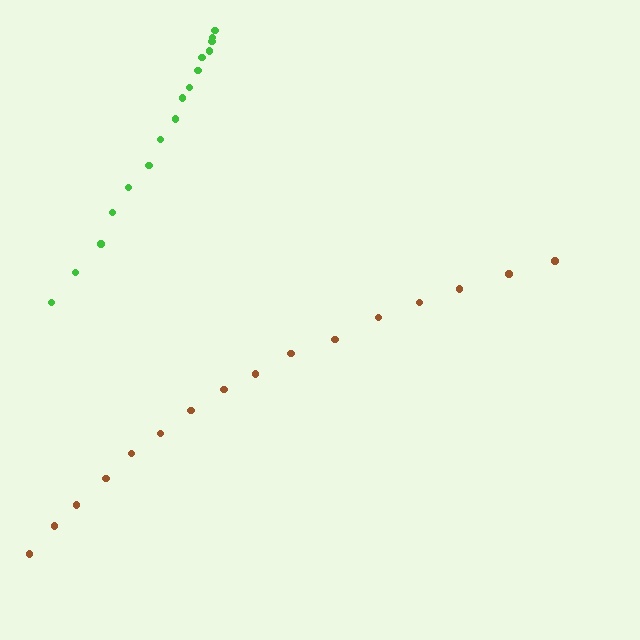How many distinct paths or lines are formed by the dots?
There are 2 distinct paths.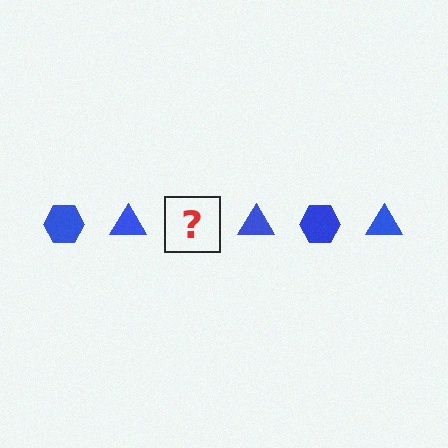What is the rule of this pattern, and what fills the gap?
The rule is that the pattern cycles through hexagon, triangle shapes in blue. The gap should be filled with a blue hexagon.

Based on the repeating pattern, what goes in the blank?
The blank should be a blue hexagon.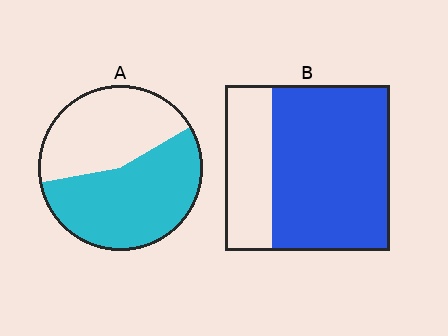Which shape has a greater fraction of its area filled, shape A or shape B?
Shape B.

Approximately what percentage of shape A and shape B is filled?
A is approximately 55% and B is approximately 70%.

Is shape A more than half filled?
Yes.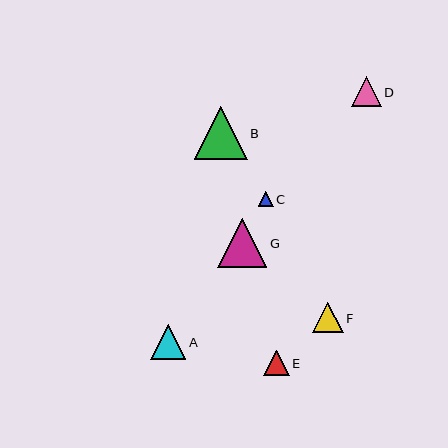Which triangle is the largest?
Triangle B is the largest with a size of approximately 53 pixels.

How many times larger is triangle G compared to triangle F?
Triangle G is approximately 1.6 times the size of triangle F.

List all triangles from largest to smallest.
From largest to smallest: B, G, A, F, D, E, C.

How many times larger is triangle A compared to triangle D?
Triangle A is approximately 1.2 times the size of triangle D.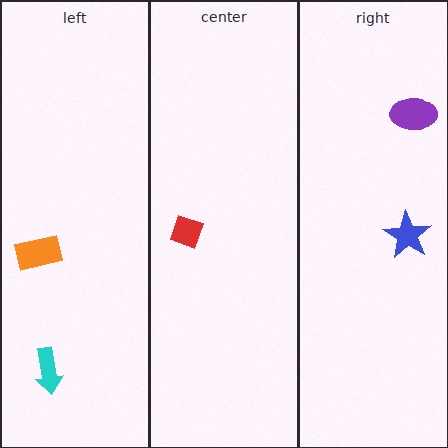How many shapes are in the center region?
1.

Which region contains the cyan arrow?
The left region.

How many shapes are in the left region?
2.